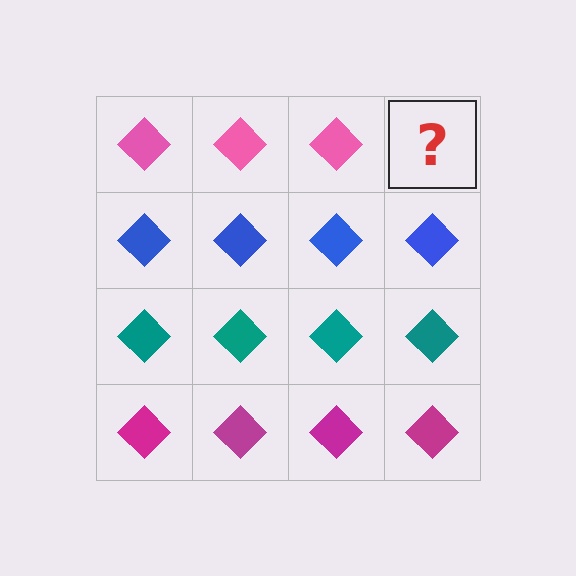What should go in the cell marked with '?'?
The missing cell should contain a pink diamond.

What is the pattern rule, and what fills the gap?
The rule is that each row has a consistent color. The gap should be filled with a pink diamond.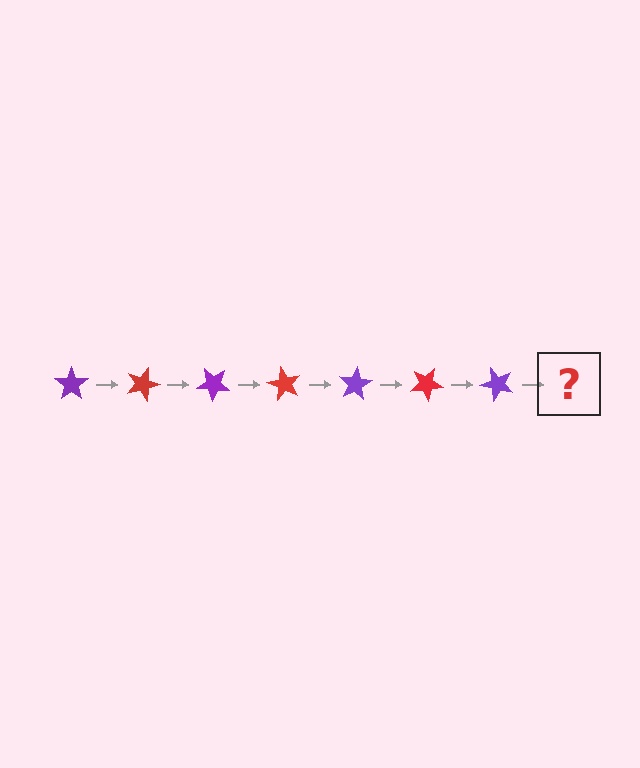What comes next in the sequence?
The next element should be a red star, rotated 140 degrees from the start.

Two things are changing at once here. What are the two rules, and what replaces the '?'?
The two rules are that it rotates 20 degrees each step and the color cycles through purple and red. The '?' should be a red star, rotated 140 degrees from the start.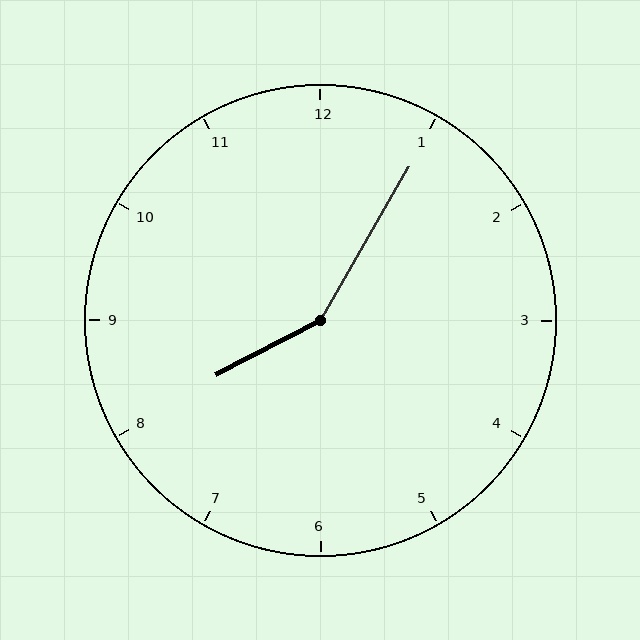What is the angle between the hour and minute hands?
Approximately 148 degrees.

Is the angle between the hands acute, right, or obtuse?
It is obtuse.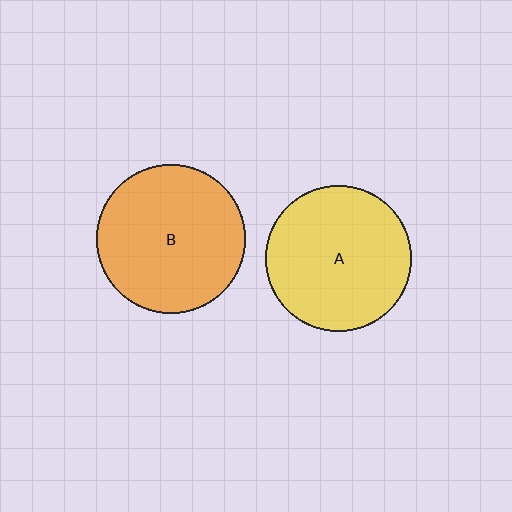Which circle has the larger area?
Circle B (orange).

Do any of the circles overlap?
No, none of the circles overlap.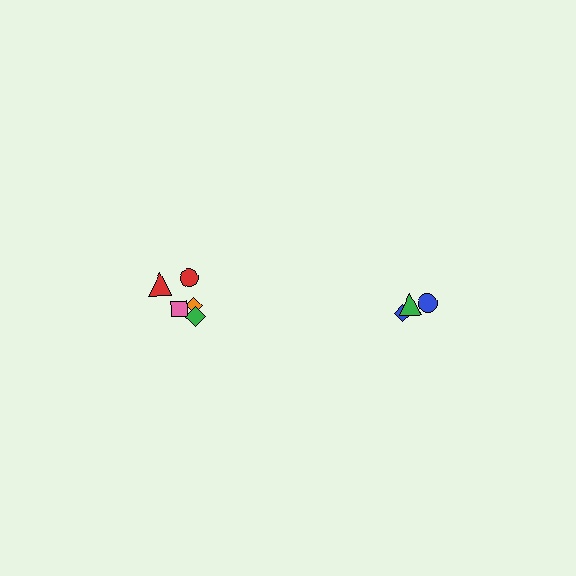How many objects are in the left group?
There are 5 objects.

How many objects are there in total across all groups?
There are 8 objects.